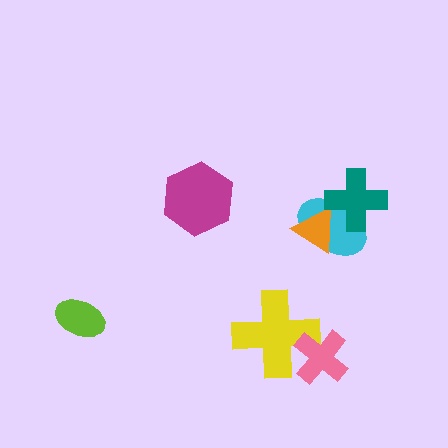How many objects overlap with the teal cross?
2 objects overlap with the teal cross.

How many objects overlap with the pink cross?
1 object overlaps with the pink cross.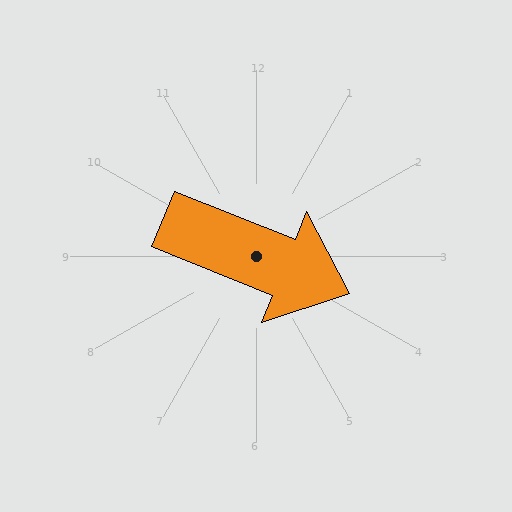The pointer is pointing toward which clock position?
Roughly 4 o'clock.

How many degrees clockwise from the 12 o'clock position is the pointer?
Approximately 112 degrees.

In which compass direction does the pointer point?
East.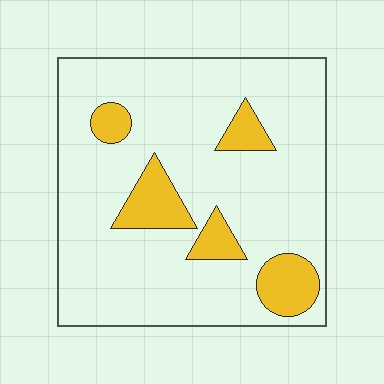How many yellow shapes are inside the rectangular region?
5.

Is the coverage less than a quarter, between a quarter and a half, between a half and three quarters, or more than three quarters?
Less than a quarter.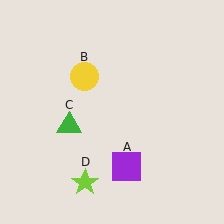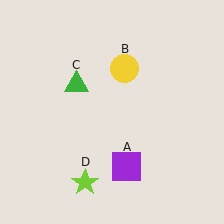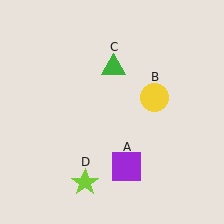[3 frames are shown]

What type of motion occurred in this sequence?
The yellow circle (object B), green triangle (object C) rotated clockwise around the center of the scene.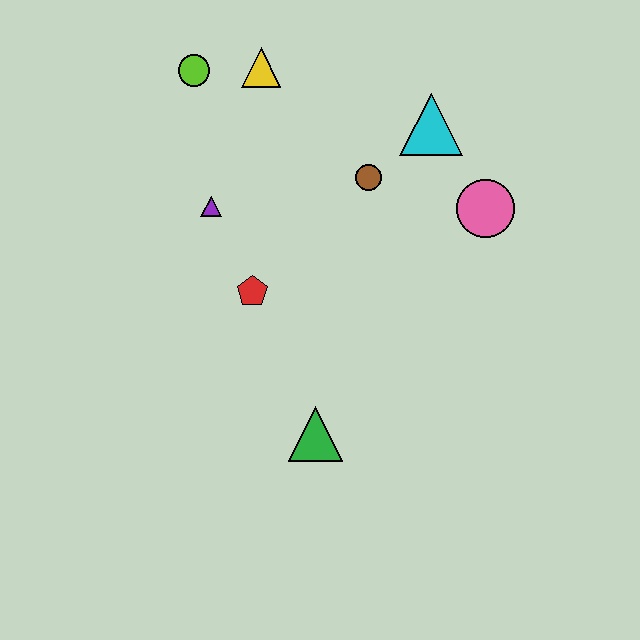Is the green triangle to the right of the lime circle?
Yes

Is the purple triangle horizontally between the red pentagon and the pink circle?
No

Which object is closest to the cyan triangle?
The brown circle is closest to the cyan triangle.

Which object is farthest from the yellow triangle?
The green triangle is farthest from the yellow triangle.